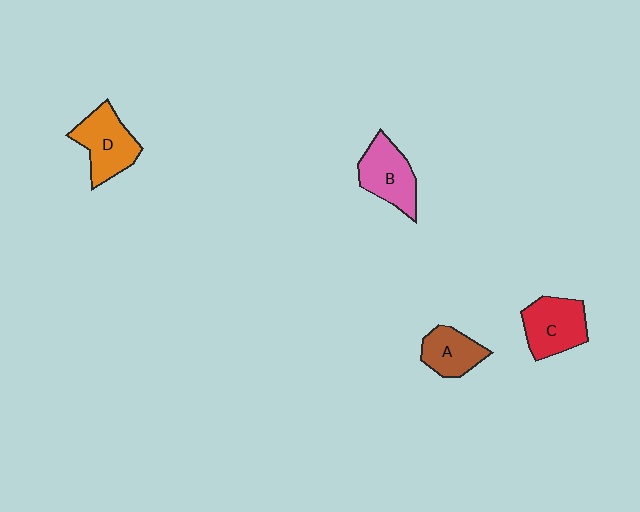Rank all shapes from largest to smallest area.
From largest to smallest: D (orange), C (red), B (pink), A (brown).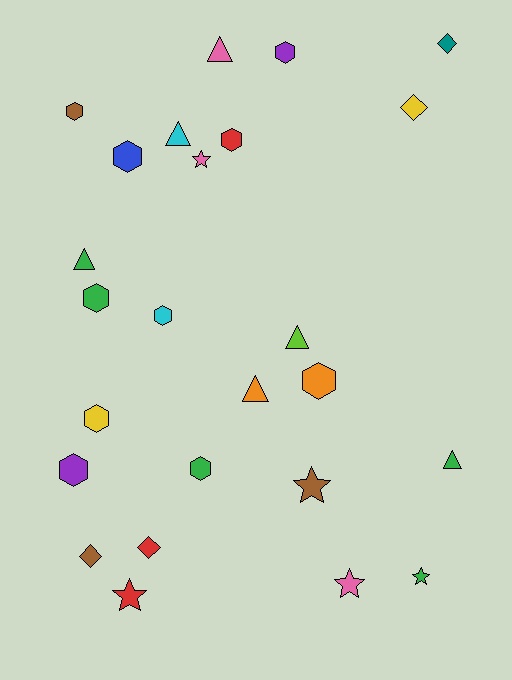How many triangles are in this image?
There are 6 triangles.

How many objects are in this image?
There are 25 objects.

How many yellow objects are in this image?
There are 2 yellow objects.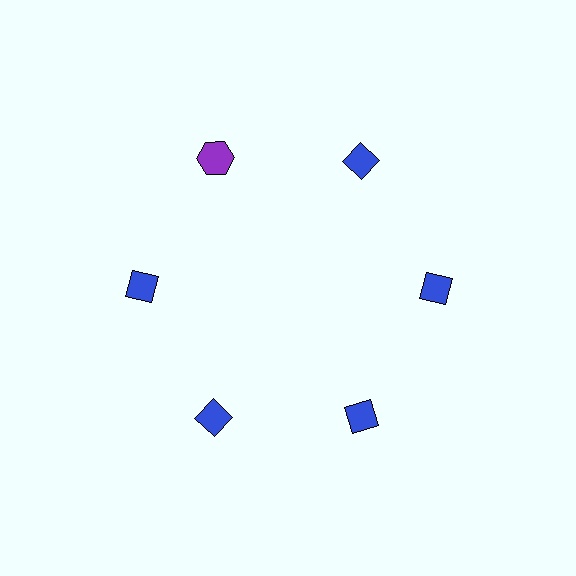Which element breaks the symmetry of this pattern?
The purple hexagon at roughly the 11 o'clock position breaks the symmetry. All other shapes are blue diamonds.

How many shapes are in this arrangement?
There are 6 shapes arranged in a ring pattern.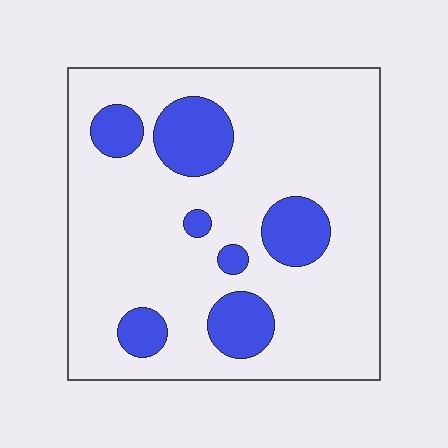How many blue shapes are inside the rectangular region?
7.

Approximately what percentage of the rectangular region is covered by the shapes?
Approximately 20%.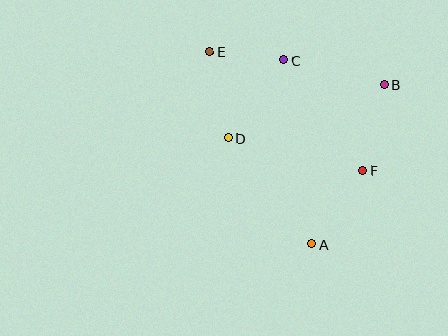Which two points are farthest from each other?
Points A and E are farthest from each other.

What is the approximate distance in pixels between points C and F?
The distance between C and F is approximately 136 pixels.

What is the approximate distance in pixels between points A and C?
The distance between A and C is approximately 186 pixels.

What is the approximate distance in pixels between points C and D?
The distance between C and D is approximately 96 pixels.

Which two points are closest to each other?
Points C and E are closest to each other.